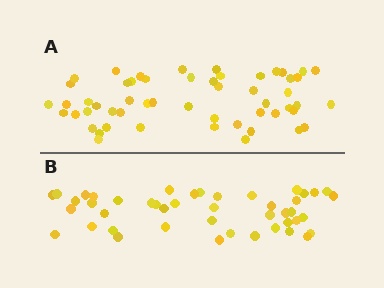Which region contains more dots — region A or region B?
Region A (the top region) has more dots.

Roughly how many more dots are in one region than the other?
Region A has roughly 8 or so more dots than region B.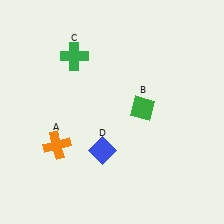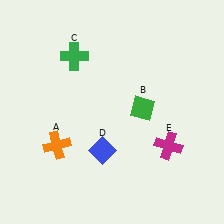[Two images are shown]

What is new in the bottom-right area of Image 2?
A magenta cross (E) was added in the bottom-right area of Image 2.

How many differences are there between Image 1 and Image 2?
There is 1 difference between the two images.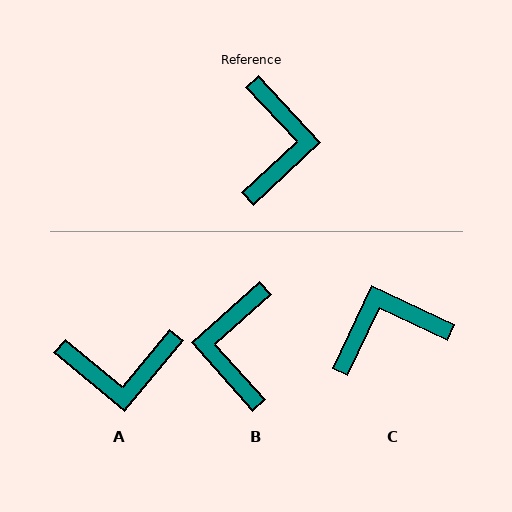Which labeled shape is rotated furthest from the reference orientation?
B, about 178 degrees away.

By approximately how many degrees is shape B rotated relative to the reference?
Approximately 178 degrees counter-clockwise.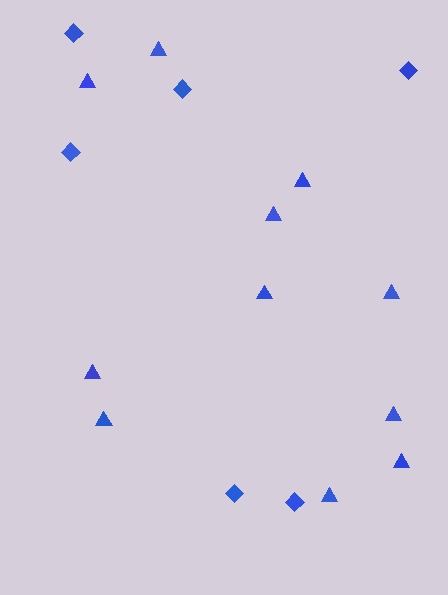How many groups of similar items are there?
There are 2 groups: one group of diamonds (6) and one group of triangles (11).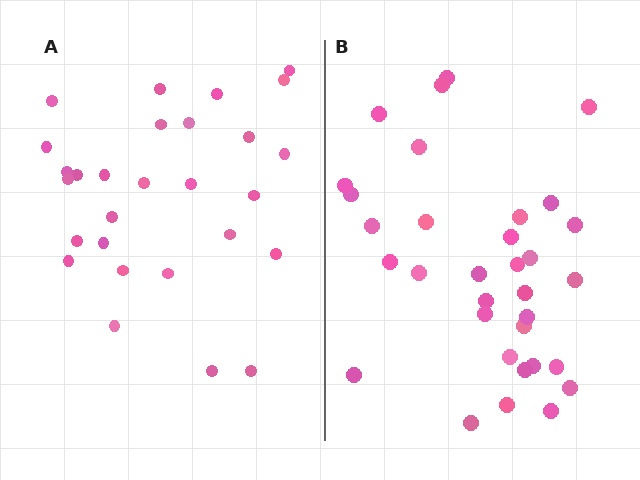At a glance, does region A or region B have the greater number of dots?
Region B (the right region) has more dots.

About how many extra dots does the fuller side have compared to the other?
Region B has about 5 more dots than region A.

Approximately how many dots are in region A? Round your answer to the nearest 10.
About 30 dots. (The exact count is 28, which rounds to 30.)